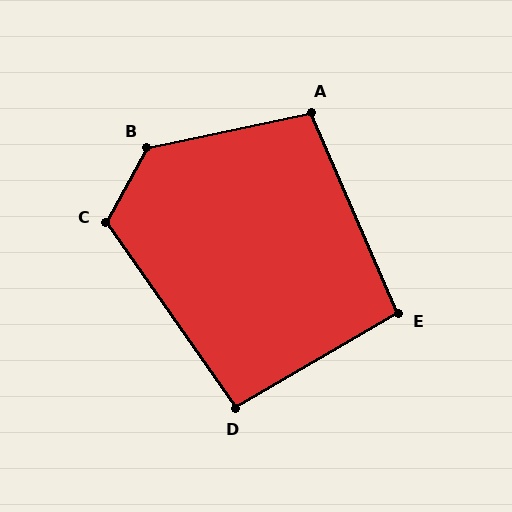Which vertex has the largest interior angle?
B, at approximately 131 degrees.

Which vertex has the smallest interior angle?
D, at approximately 95 degrees.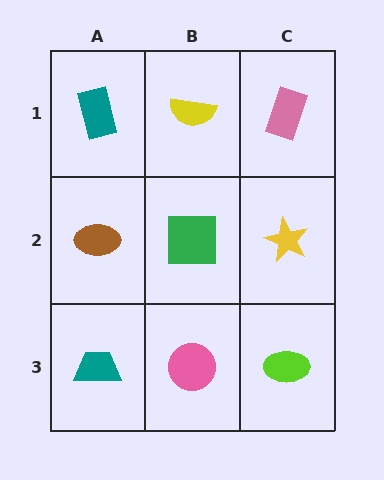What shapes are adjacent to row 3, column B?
A green square (row 2, column B), a teal trapezoid (row 3, column A), a lime ellipse (row 3, column C).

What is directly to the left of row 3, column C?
A pink circle.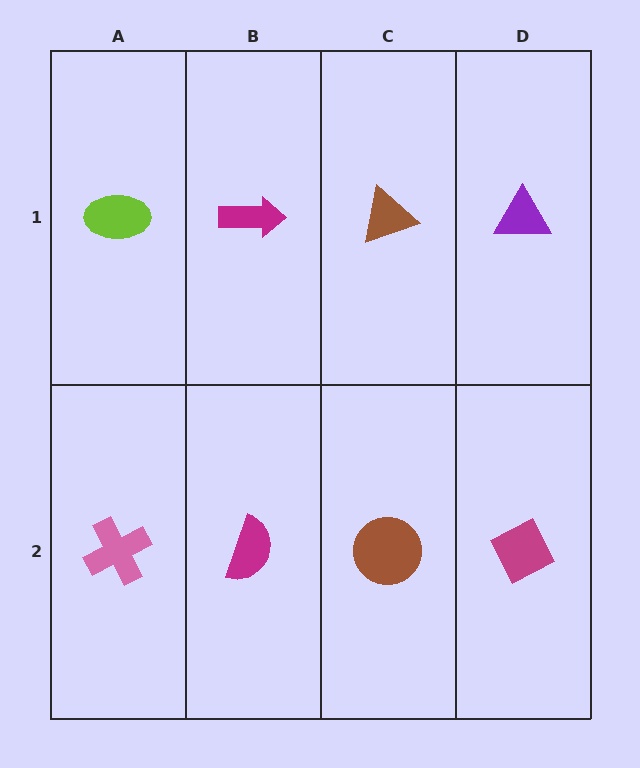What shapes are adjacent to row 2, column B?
A magenta arrow (row 1, column B), a pink cross (row 2, column A), a brown circle (row 2, column C).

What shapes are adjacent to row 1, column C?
A brown circle (row 2, column C), a magenta arrow (row 1, column B), a purple triangle (row 1, column D).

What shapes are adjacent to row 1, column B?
A magenta semicircle (row 2, column B), a lime ellipse (row 1, column A), a brown triangle (row 1, column C).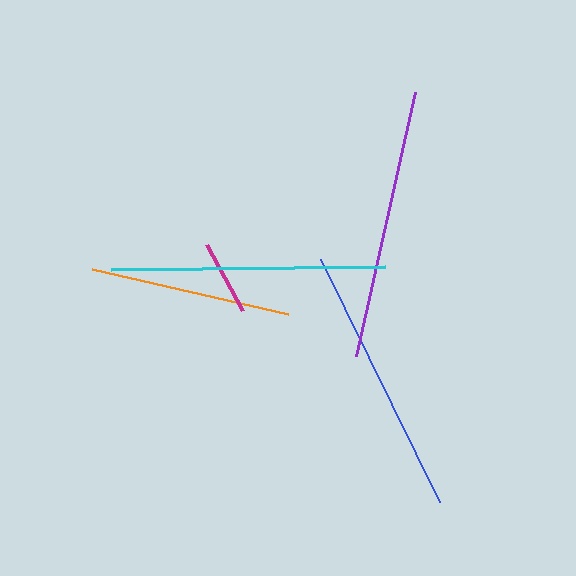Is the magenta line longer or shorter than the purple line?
The purple line is longer than the magenta line.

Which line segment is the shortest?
The magenta line is the shortest at approximately 75 pixels.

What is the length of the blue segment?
The blue segment is approximately 271 pixels long.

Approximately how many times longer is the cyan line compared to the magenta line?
The cyan line is approximately 3.6 times the length of the magenta line.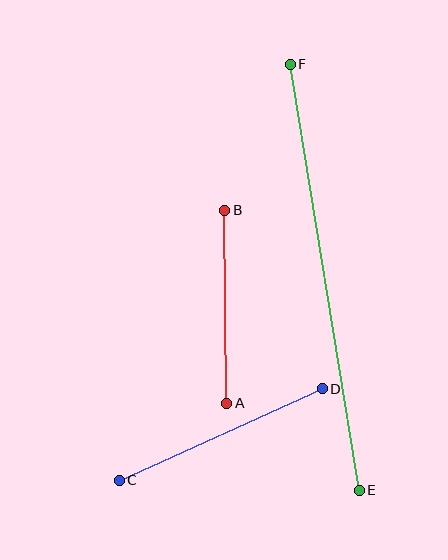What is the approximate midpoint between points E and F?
The midpoint is at approximately (325, 277) pixels.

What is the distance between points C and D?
The distance is approximately 223 pixels.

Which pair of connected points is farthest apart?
Points E and F are farthest apart.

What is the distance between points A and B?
The distance is approximately 193 pixels.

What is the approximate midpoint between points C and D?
The midpoint is at approximately (221, 435) pixels.